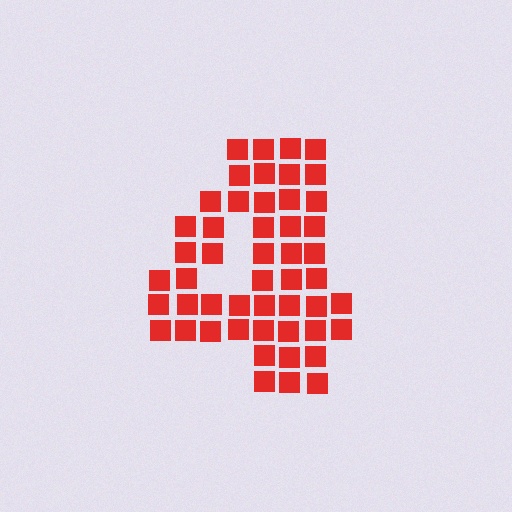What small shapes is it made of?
It is made of small squares.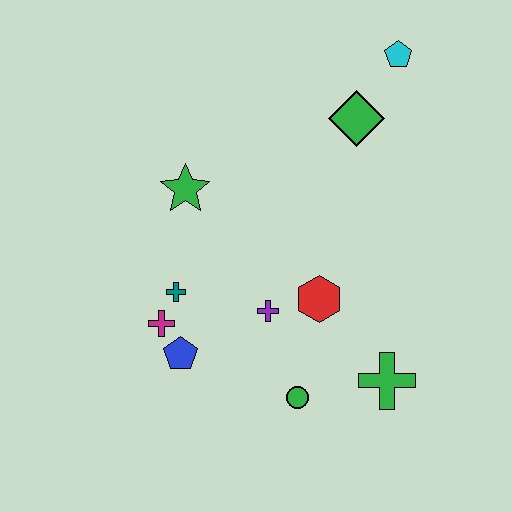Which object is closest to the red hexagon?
The purple cross is closest to the red hexagon.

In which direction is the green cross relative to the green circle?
The green cross is to the right of the green circle.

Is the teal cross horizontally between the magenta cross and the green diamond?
Yes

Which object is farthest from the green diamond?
The blue pentagon is farthest from the green diamond.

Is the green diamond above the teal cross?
Yes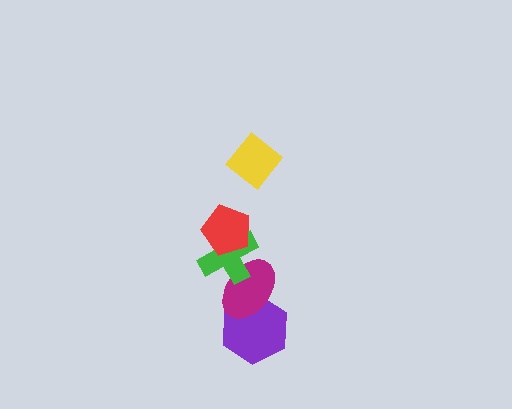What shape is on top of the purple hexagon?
The magenta ellipse is on top of the purple hexagon.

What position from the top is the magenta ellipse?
The magenta ellipse is 4th from the top.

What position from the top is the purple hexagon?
The purple hexagon is 5th from the top.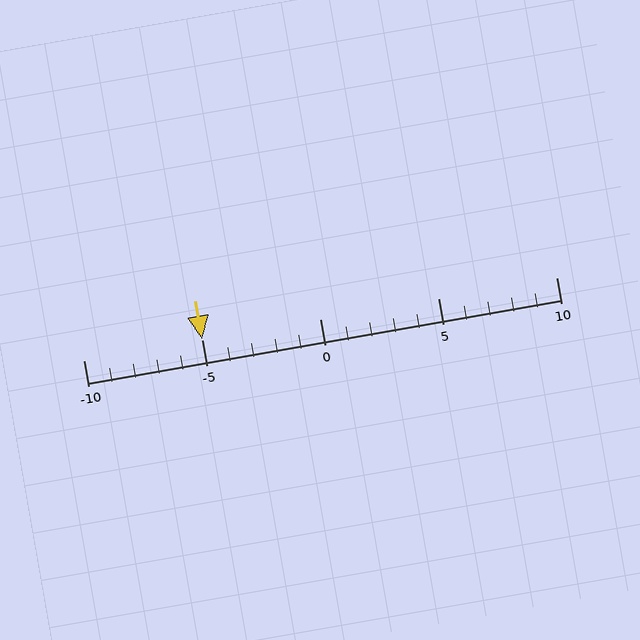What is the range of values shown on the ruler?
The ruler shows values from -10 to 10.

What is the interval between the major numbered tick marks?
The major tick marks are spaced 5 units apart.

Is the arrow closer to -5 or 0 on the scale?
The arrow is closer to -5.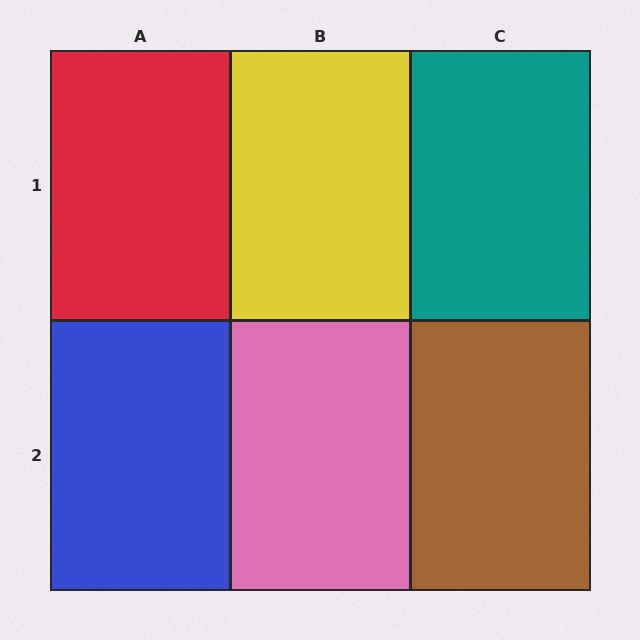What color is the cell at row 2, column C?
Brown.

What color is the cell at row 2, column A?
Blue.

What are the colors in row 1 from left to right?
Red, yellow, teal.